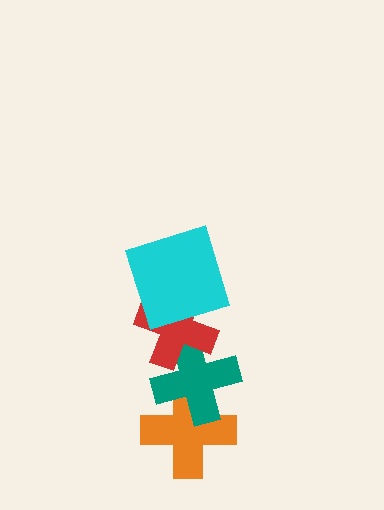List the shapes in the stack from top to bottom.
From top to bottom: the cyan square, the red cross, the teal cross, the orange cross.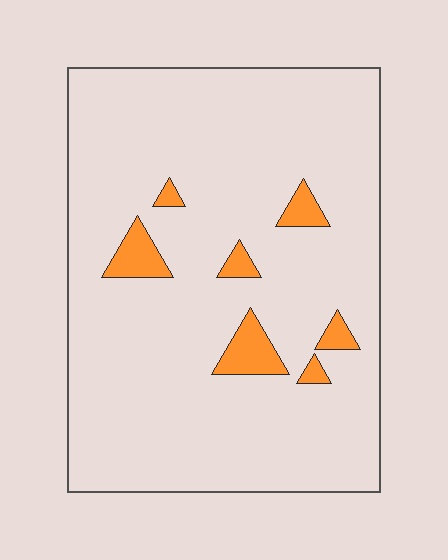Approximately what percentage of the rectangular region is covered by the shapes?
Approximately 5%.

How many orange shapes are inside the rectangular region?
7.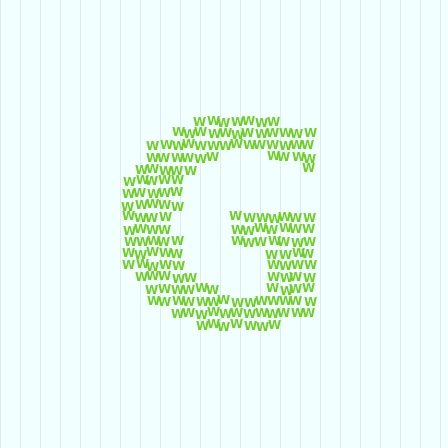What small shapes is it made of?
It is made of small letter W's.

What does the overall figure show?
The overall figure shows the letter G.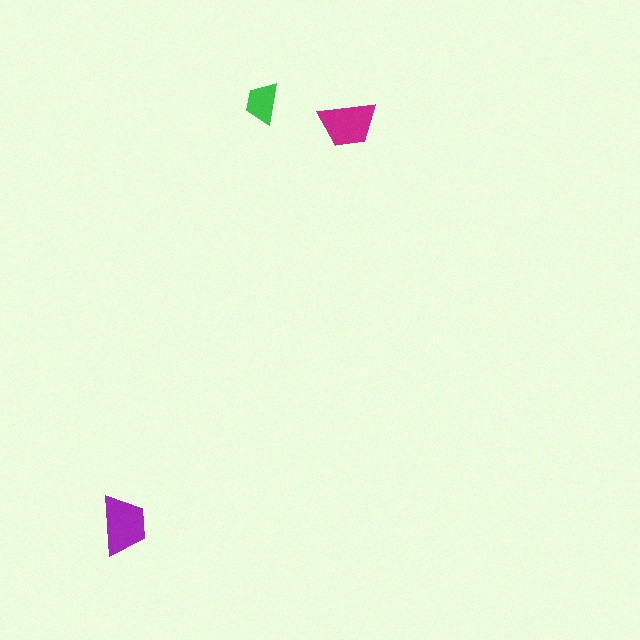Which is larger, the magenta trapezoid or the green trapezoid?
The magenta one.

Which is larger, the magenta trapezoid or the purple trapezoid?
The purple one.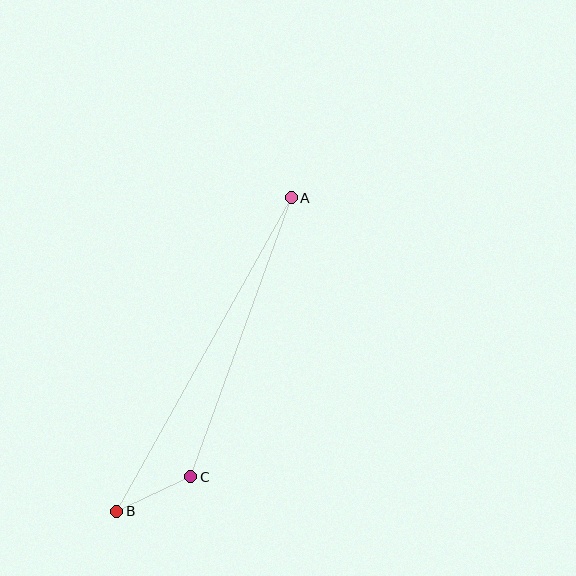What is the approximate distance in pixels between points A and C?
The distance between A and C is approximately 297 pixels.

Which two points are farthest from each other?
Points A and B are farthest from each other.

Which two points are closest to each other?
Points B and C are closest to each other.